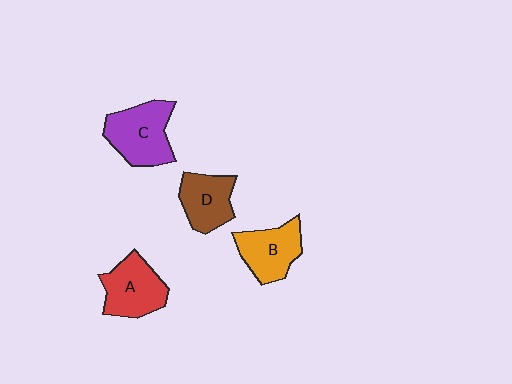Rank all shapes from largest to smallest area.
From largest to smallest: C (purple), A (red), B (orange), D (brown).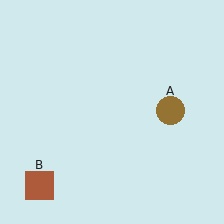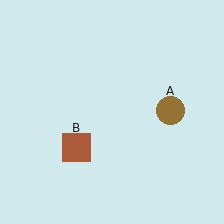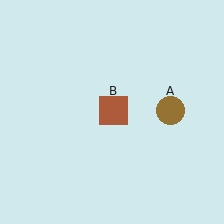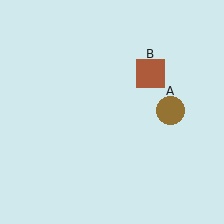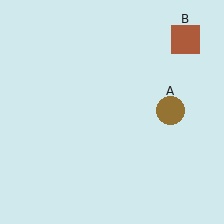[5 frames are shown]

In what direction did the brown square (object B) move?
The brown square (object B) moved up and to the right.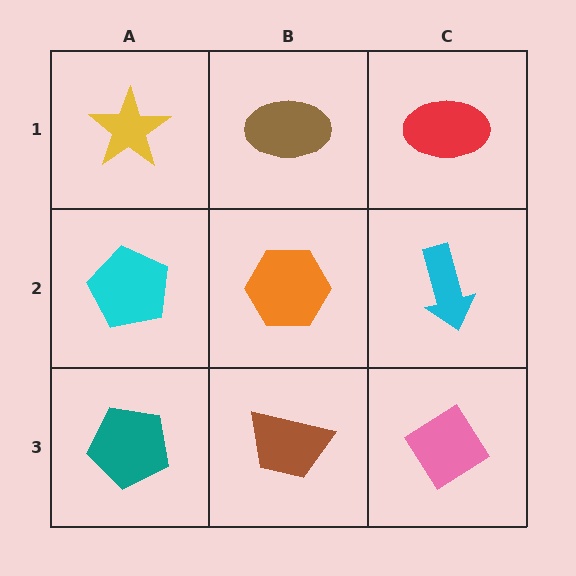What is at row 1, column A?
A yellow star.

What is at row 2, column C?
A cyan arrow.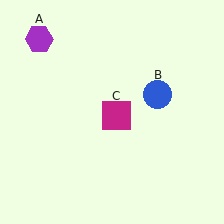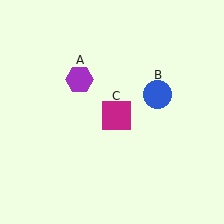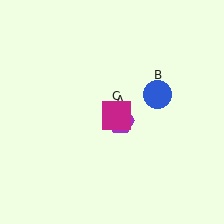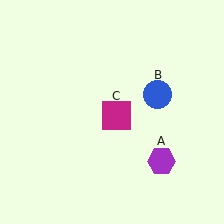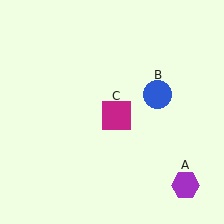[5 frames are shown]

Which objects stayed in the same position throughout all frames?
Blue circle (object B) and magenta square (object C) remained stationary.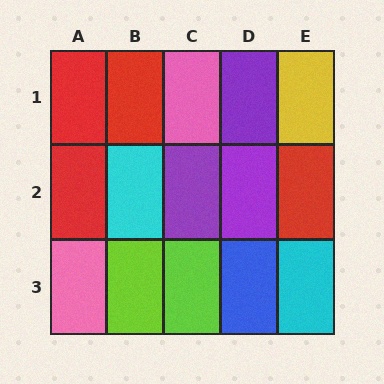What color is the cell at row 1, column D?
Purple.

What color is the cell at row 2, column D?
Purple.